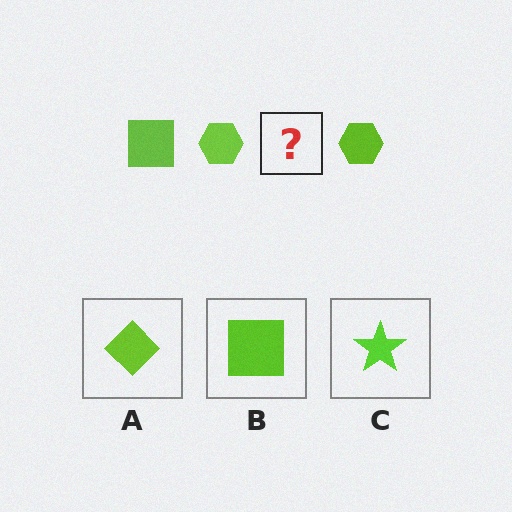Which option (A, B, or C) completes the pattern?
B.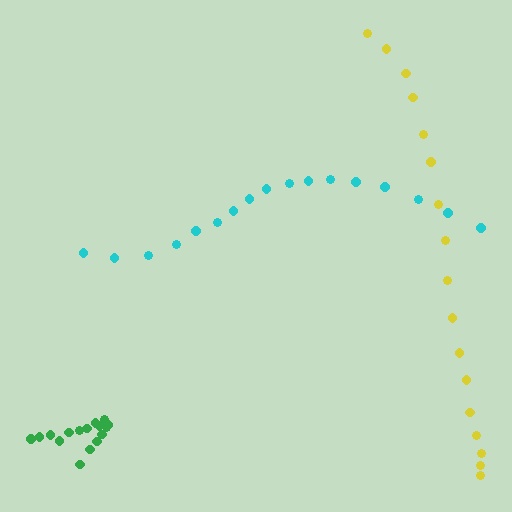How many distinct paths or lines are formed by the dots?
There are 3 distinct paths.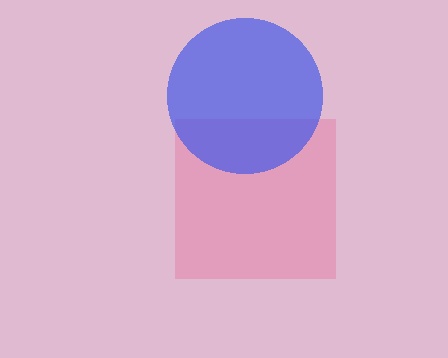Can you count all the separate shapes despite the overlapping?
Yes, there are 2 separate shapes.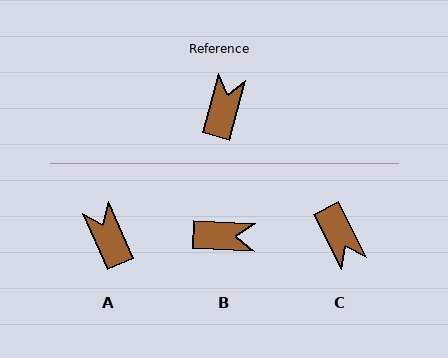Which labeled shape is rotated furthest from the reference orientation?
C, about 139 degrees away.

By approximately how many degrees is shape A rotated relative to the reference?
Approximately 39 degrees counter-clockwise.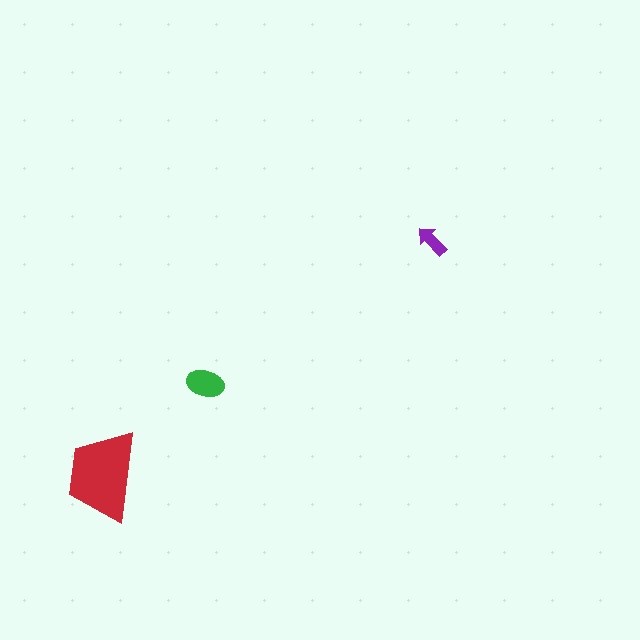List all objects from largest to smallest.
The red trapezoid, the green ellipse, the purple arrow.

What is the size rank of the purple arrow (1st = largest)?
3rd.